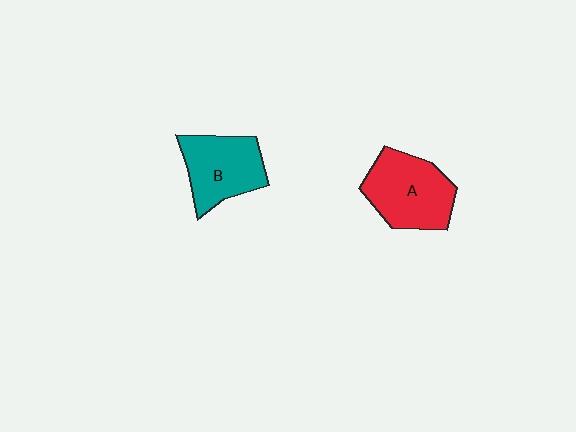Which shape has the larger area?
Shape A (red).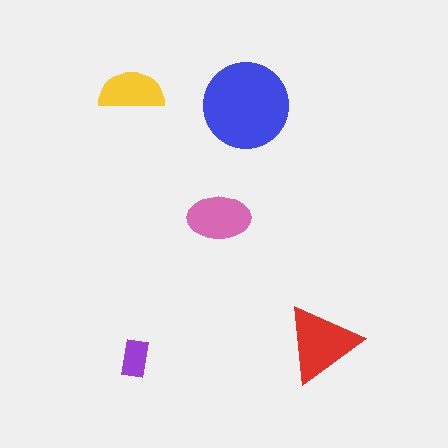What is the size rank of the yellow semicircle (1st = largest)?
4th.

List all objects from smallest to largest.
The purple rectangle, the yellow semicircle, the pink ellipse, the red triangle, the blue circle.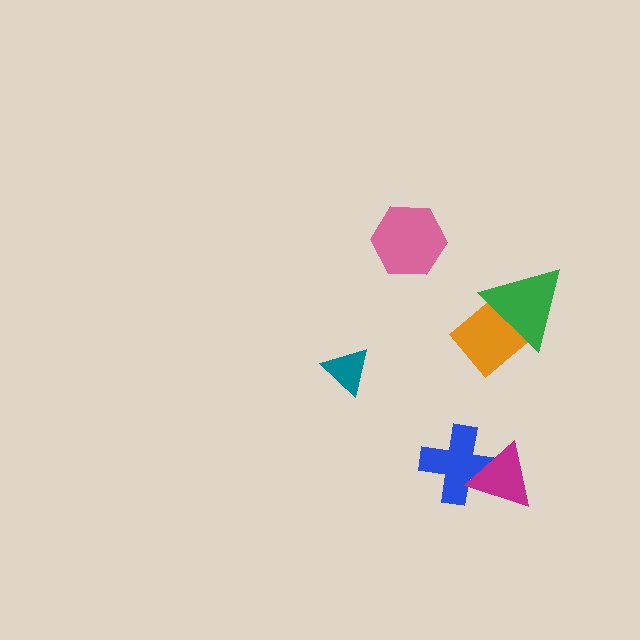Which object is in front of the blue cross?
The magenta triangle is in front of the blue cross.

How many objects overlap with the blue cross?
1 object overlaps with the blue cross.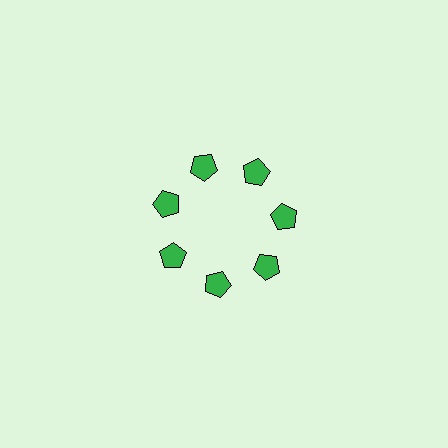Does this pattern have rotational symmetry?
Yes, this pattern has 7-fold rotational symmetry. It looks the same after rotating 51 degrees around the center.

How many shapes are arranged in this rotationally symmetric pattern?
There are 7 shapes, arranged in 7 groups of 1.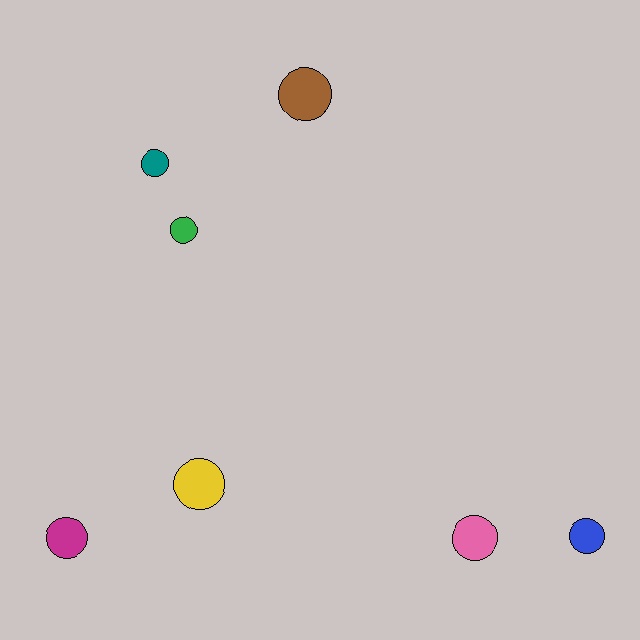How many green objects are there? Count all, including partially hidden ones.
There is 1 green object.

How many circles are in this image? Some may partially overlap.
There are 7 circles.